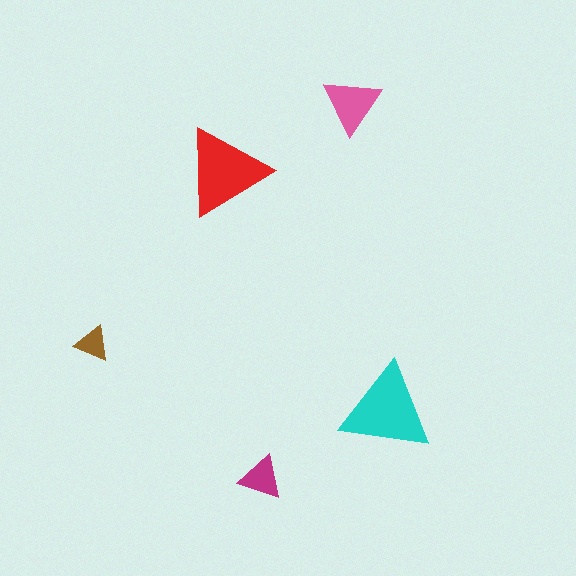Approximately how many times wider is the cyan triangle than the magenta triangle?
About 2 times wider.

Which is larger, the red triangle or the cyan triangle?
The cyan one.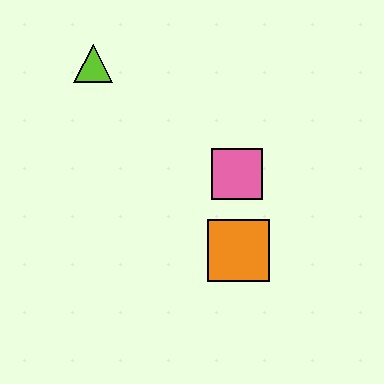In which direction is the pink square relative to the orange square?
The pink square is above the orange square.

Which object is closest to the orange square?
The pink square is closest to the orange square.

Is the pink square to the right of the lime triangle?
Yes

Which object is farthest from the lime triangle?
The orange square is farthest from the lime triangle.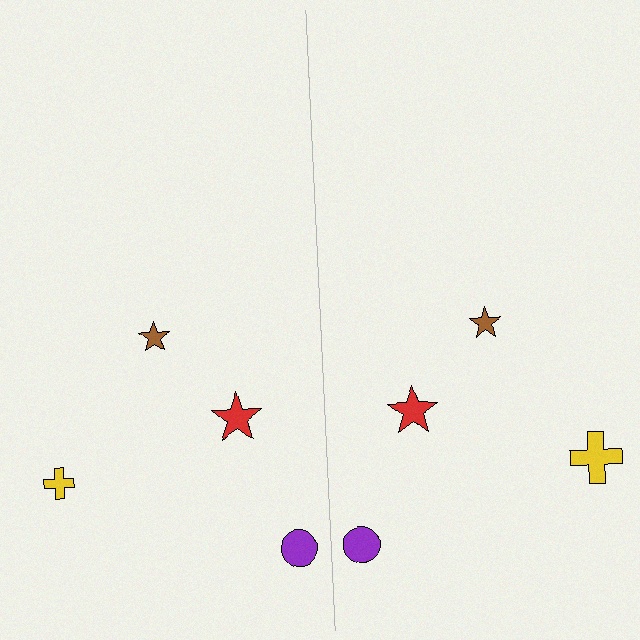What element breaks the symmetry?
The yellow cross on the right side has a different size than its mirror counterpart.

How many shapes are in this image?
There are 8 shapes in this image.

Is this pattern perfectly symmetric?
No, the pattern is not perfectly symmetric. The yellow cross on the right side has a different size than its mirror counterpart.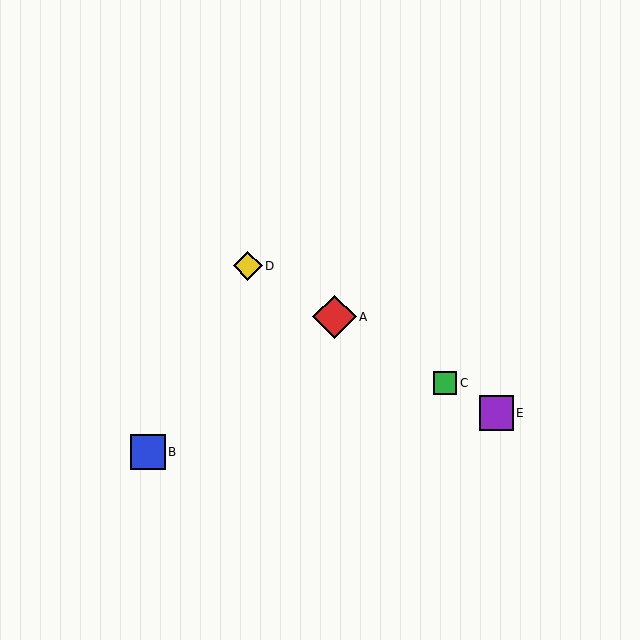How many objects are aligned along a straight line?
4 objects (A, C, D, E) are aligned along a straight line.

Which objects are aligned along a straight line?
Objects A, C, D, E are aligned along a straight line.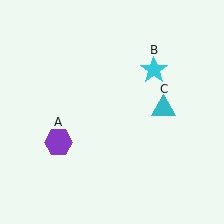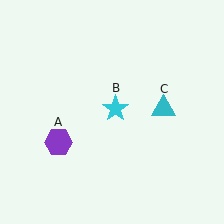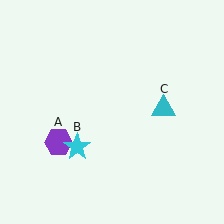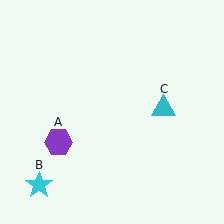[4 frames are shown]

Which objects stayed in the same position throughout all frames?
Purple hexagon (object A) and cyan triangle (object C) remained stationary.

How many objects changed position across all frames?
1 object changed position: cyan star (object B).